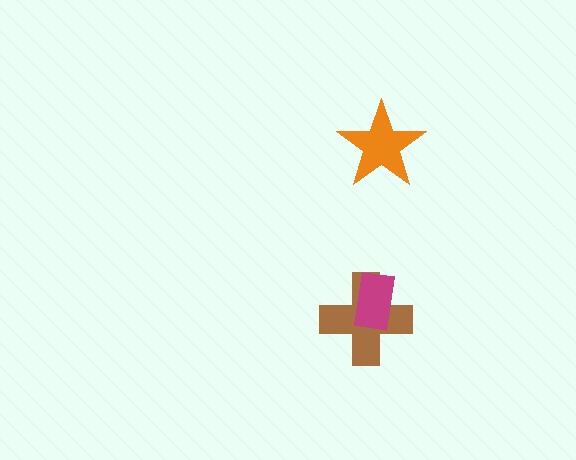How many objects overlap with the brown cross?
1 object overlaps with the brown cross.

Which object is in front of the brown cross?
The magenta rectangle is in front of the brown cross.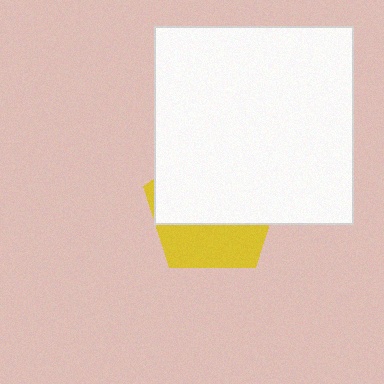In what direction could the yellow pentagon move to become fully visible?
The yellow pentagon could move down. That would shift it out from behind the white square entirely.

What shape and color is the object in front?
The object in front is a white square.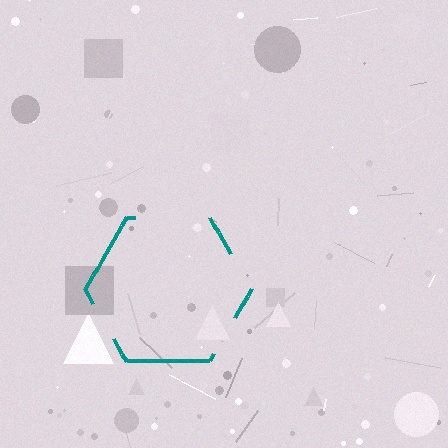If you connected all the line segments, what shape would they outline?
They would outline a hexagon.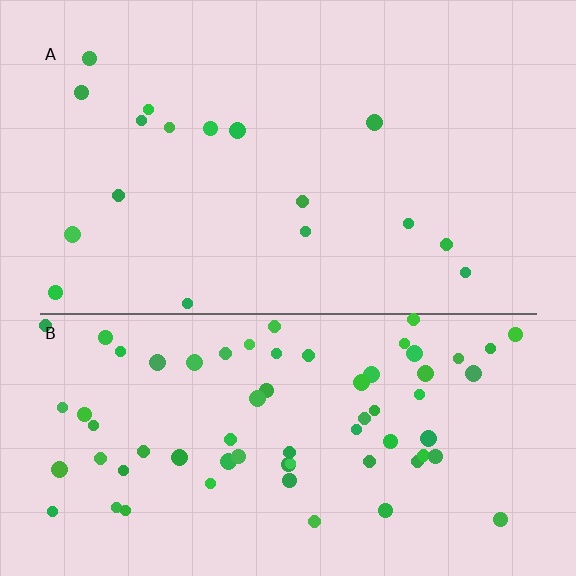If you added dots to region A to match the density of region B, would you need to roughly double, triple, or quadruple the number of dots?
Approximately quadruple.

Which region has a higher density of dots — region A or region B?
B (the bottom).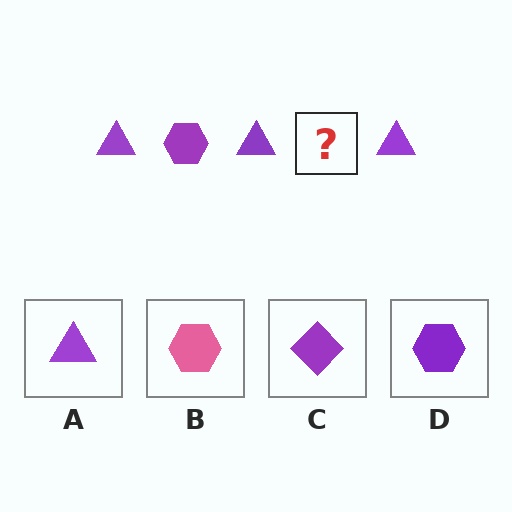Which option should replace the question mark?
Option D.